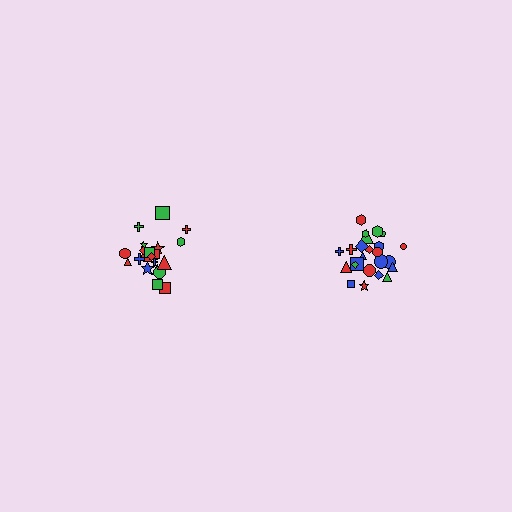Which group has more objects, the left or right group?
The right group.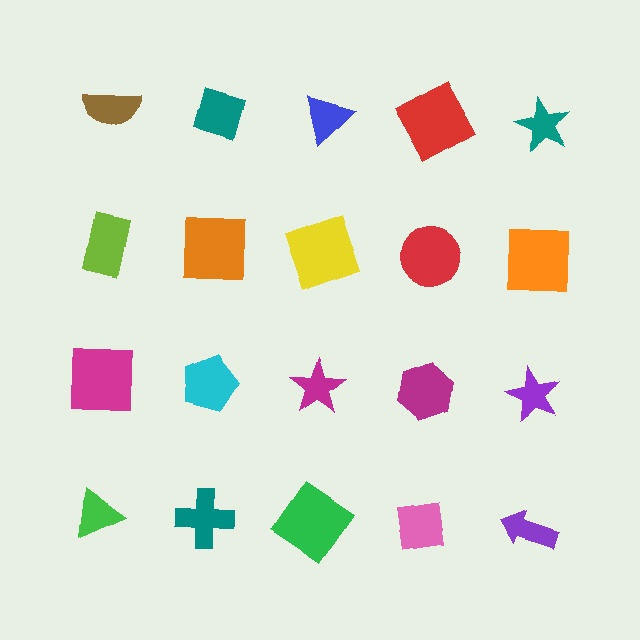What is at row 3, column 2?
A cyan pentagon.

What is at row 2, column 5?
An orange square.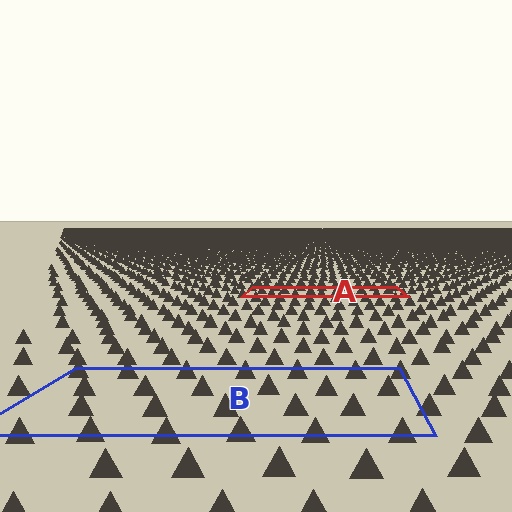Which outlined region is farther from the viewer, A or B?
Region A is farther from the viewer — the texture elements inside it appear smaller and more densely packed.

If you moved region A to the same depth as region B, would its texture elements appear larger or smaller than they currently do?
They would appear larger. At a closer depth, the same texture elements are projected at a bigger on-screen size.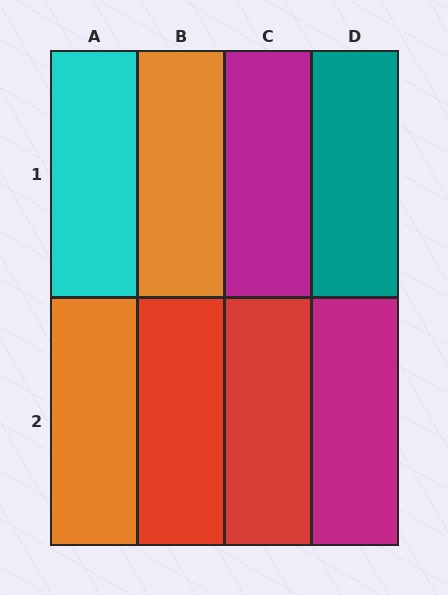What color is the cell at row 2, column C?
Red.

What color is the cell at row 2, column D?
Magenta.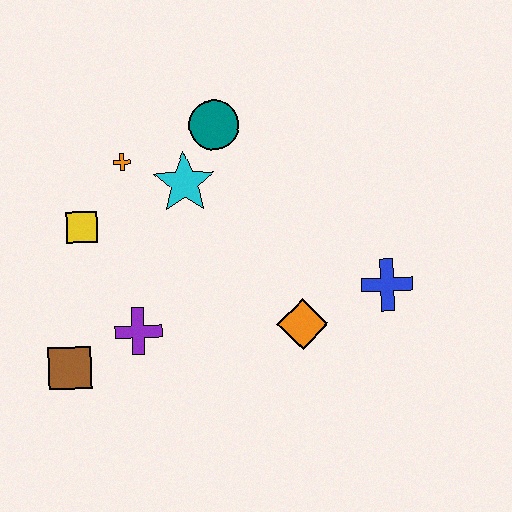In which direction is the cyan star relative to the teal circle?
The cyan star is below the teal circle.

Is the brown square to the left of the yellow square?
Yes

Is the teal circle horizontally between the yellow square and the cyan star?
No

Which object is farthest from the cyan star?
The blue cross is farthest from the cyan star.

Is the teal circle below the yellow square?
No